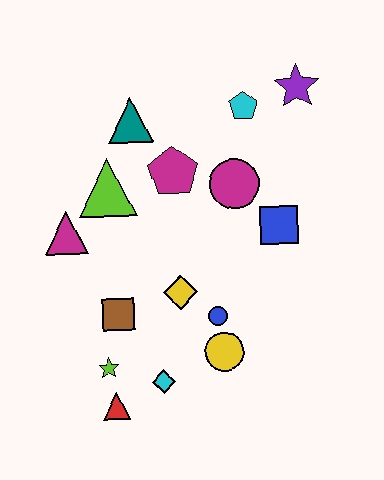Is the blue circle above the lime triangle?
No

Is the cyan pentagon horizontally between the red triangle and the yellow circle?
No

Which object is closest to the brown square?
The lime star is closest to the brown square.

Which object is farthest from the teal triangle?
The red triangle is farthest from the teal triangle.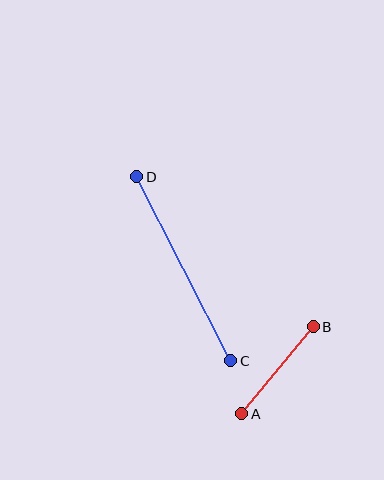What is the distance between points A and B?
The distance is approximately 113 pixels.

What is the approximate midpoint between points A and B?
The midpoint is at approximately (277, 370) pixels.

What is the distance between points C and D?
The distance is approximately 206 pixels.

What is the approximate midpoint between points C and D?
The midpoint is at approximately (184, 269) pixels.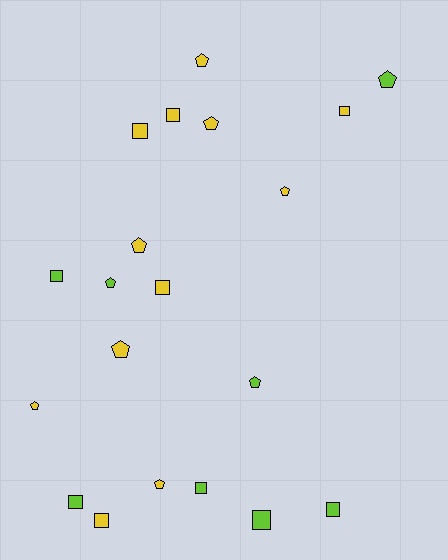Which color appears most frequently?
Yellow, with 12 objects.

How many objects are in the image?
There are 20 objects.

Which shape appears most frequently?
Square, with 10 objects.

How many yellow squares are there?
There are 5 yellow squares.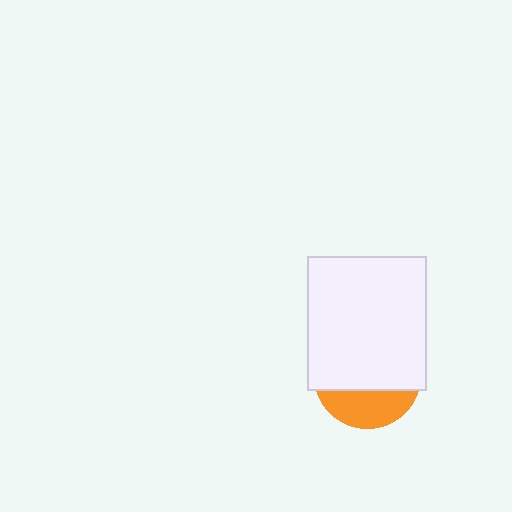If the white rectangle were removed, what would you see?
You would see the complete orange circle.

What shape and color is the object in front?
The object in front is a white rectangle.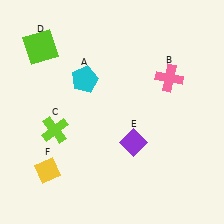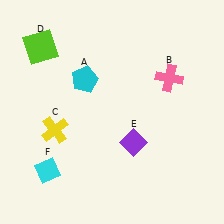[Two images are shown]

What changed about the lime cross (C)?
In Image 1, C is lime. In Image 2, it changed to yellow.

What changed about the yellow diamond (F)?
In Image 1, F is yellow. In Image 2, it changed to cyan.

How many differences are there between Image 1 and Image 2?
There are 2 differences between the two images.